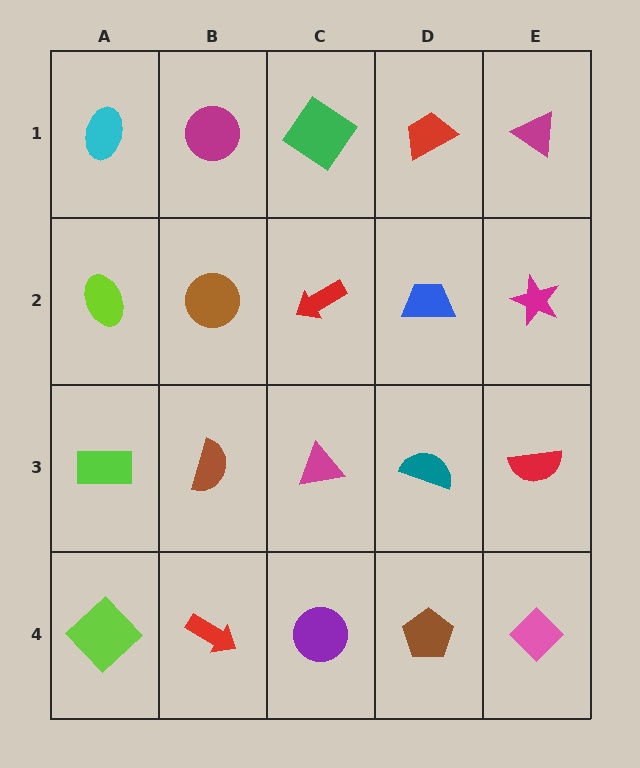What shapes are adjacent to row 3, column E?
A magenta star (row 2, column E), a pink diamond (row 4, column E), a teal semicircle (row 3, column D).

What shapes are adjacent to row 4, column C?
A magenta triangle (row 3, column C), a red arrow (row 4, column B), a brown pentagon (row 4, column D).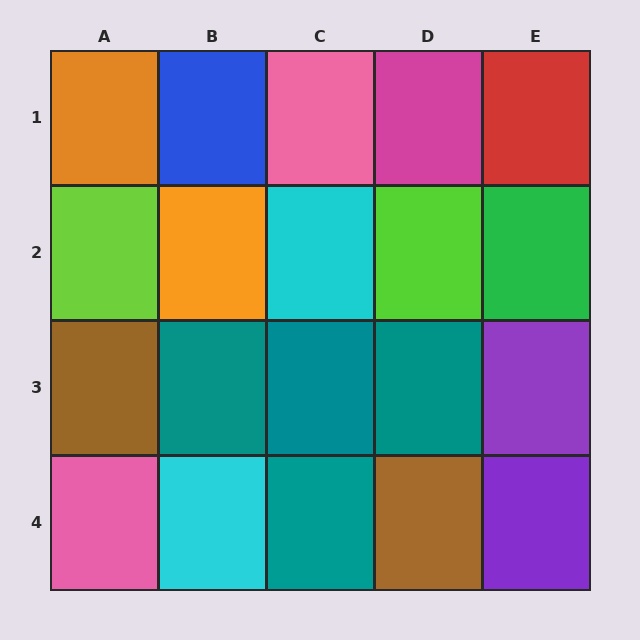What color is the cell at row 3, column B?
Teal.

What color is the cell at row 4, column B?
Cyan.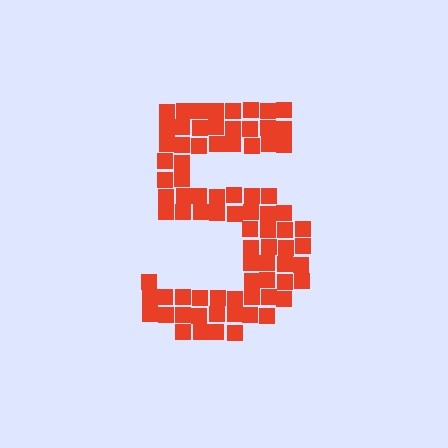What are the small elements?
The small elements are squares.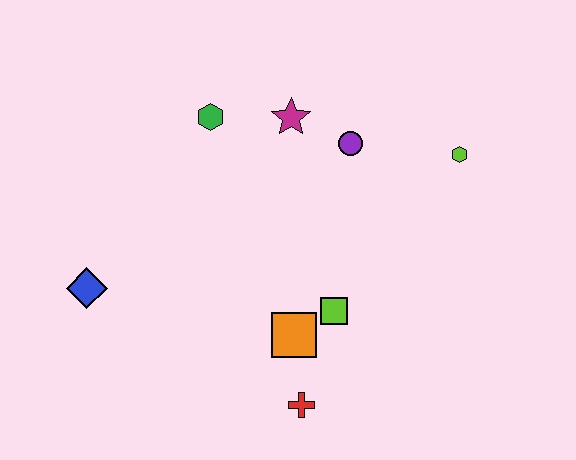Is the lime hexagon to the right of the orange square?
Yes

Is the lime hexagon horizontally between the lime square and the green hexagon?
No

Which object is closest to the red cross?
The orange square is closest to the red cross.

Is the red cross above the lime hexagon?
No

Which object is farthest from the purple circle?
The blue diamond is farthest from the purple circle.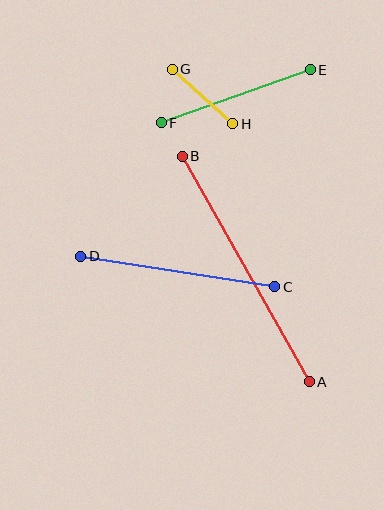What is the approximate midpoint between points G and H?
The midpoint is at approximately (202, 97) pixels.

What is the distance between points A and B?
The distance is approximately 259 pixels.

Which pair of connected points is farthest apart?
Points A and B are farthest apart.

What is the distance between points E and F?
The distance is approximately 158 pixels.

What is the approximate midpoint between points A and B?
The midpoint is at approximately (246, 269) pixels.